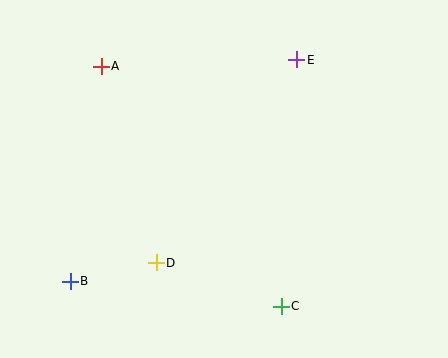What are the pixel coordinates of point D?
Point D is at (156, 263).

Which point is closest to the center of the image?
Point D at (156, 263) is closest to the center.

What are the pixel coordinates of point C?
Point C is at (281, 306).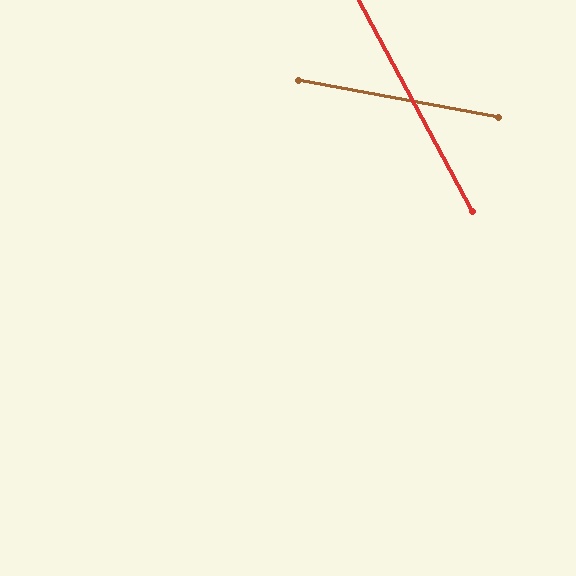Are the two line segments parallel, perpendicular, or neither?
Neither parallel nor perpendicular — they differ by about 51°.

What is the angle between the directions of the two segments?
Approximately 51 degrees.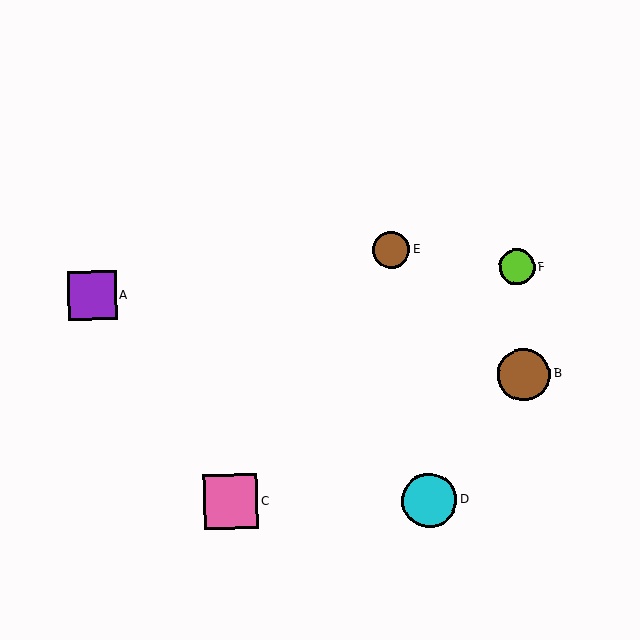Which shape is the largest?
The cyan circle (labeled D) is the largest.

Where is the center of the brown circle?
The center of the brown circle is at (524, 375).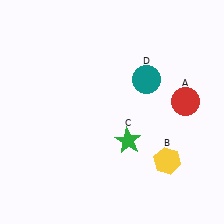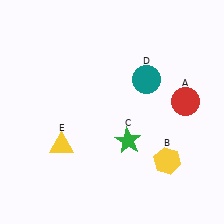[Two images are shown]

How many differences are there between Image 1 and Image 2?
There is 1 difference between the two images.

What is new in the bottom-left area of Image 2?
A yellow triangle (E) was added in the bottom-left area of Image 2.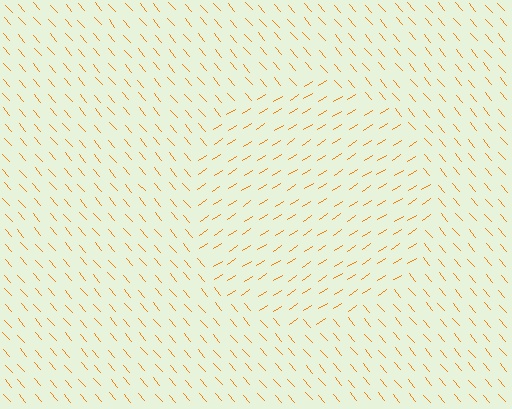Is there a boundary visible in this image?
Yes, there is a texture boundary formed by a change in line orientation.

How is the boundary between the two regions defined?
The boundary is defined purely by a change in line orientation (approximately 82 degrees difference). All lines are the same color and thickness.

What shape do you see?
I see a circle.